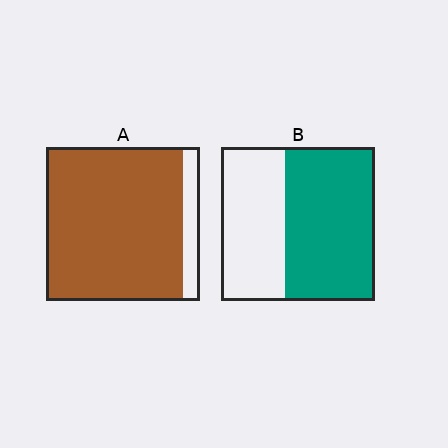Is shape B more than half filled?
Yes.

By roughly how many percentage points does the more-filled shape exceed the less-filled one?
By roughly 30 percentage points (A over B).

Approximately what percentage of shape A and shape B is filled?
A is approximately 90% and B is approximately 60%.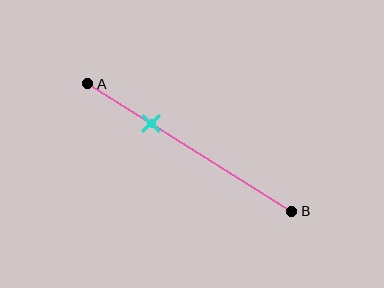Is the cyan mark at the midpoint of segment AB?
No, the mark is at about 30% from A, not at the 50% midpoint.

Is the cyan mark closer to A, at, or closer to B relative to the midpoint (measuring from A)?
The cyan mark is closer to point A than the midpoint of segment AB.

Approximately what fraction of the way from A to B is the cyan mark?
The cyan mark is approximately 30% of the way from A to B.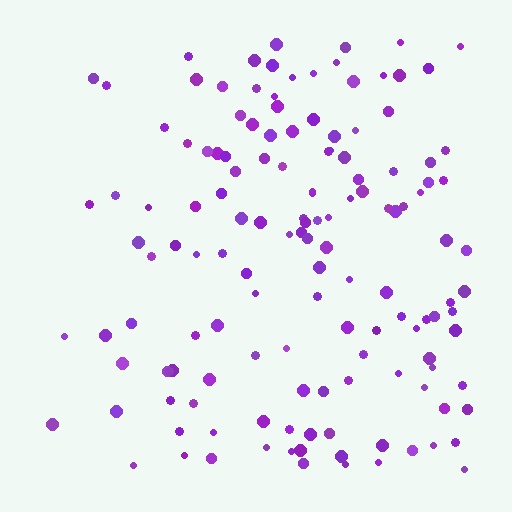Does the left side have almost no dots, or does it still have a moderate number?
Still a moderate number, just noticeably fewer than the right.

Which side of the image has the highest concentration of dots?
The right.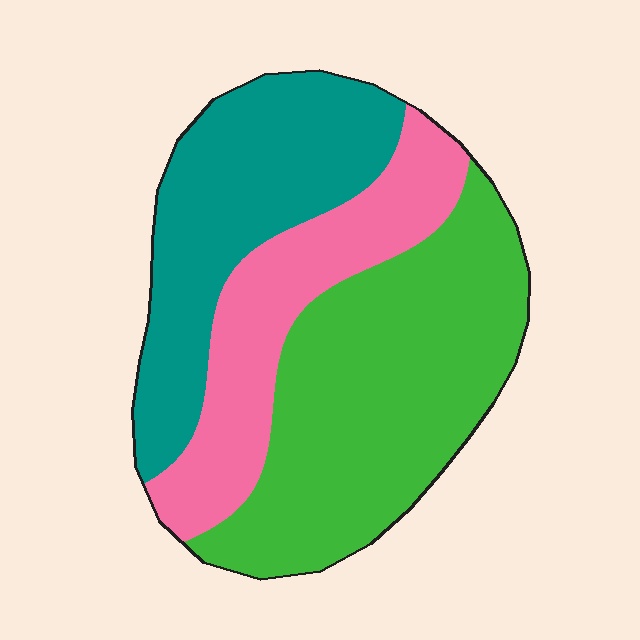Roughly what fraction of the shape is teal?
Teal takes up about one third (1/3) of the shape.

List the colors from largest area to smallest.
From largest to smallest: green, teal, pink.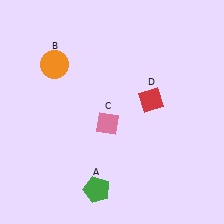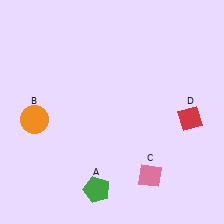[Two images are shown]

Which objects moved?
The objects that moved are: the orange circle (B), the pink diamond (C), the red diamond (D).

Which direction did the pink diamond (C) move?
The pink diamond (C) moved down.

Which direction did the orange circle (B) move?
The orange circle (B) moved down.